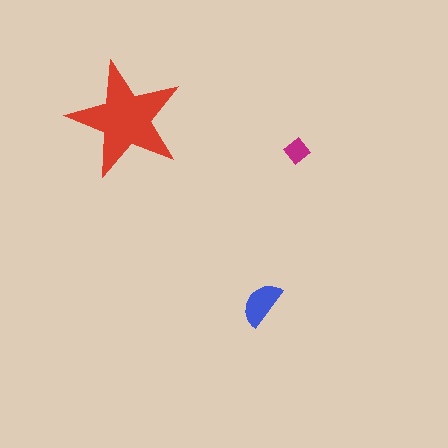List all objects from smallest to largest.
The magenta diamond, the blue semicircle, the red star.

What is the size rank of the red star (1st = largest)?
1st.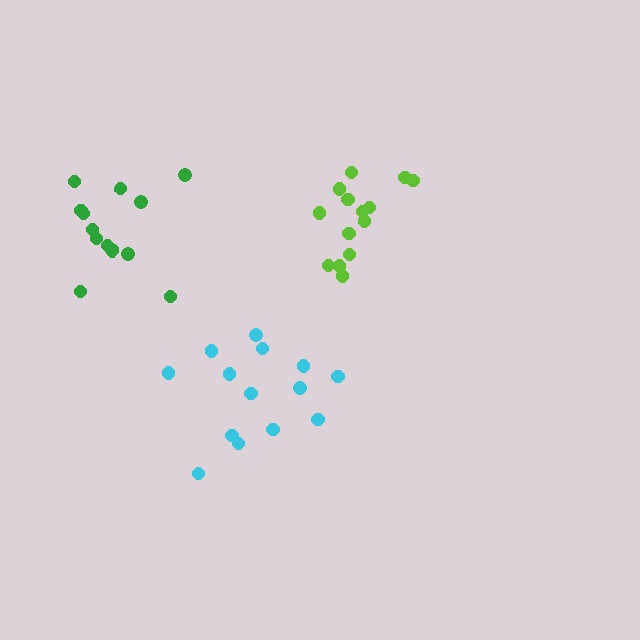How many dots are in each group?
Group 1: 14 dots, Group 2: 14 dots, Group 3: 13 dots (41 total).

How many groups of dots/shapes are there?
There are 3 groups.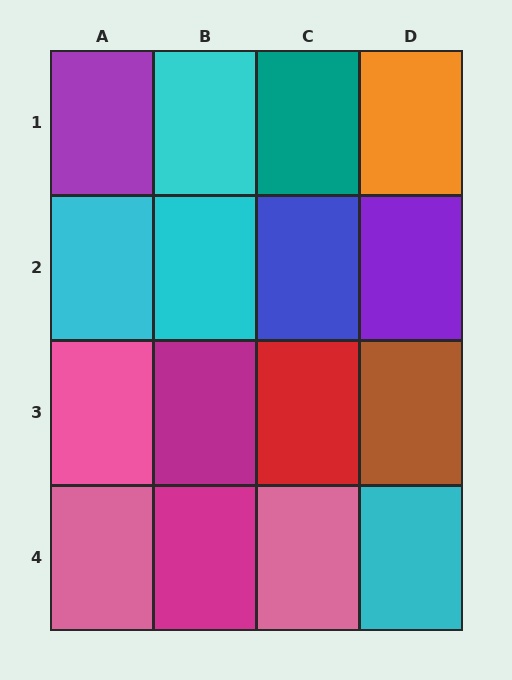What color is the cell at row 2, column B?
Cyan.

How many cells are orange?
1 cell is orange.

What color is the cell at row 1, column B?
Cyan.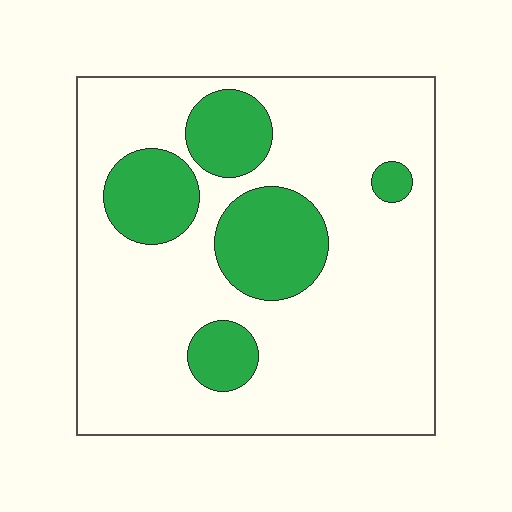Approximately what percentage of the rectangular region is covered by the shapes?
Approximately 25%.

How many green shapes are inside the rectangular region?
5.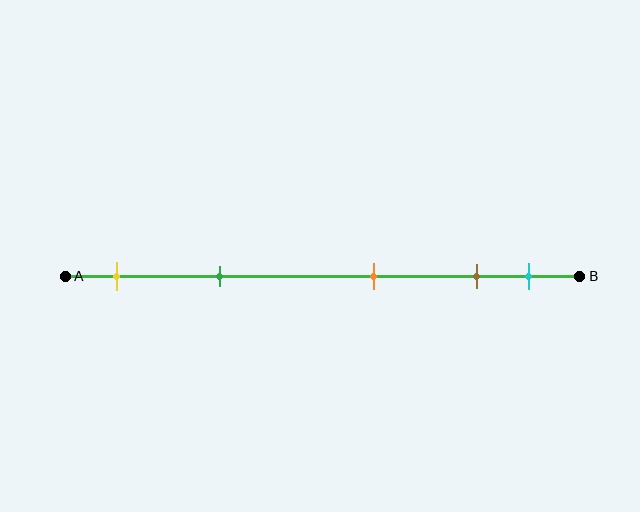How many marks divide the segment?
There are 5 marks dividing the segment.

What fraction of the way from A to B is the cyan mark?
The cyan mark is approximately 90% (0.9) of the way from A to B.